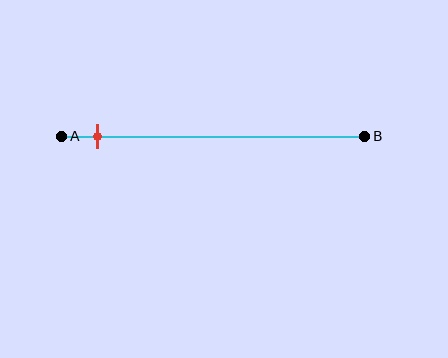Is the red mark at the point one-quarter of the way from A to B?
No, the mark is at about 10% from A, not at the 25% one-quarter point.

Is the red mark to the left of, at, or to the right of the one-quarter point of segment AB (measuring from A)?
The red mark is to the left of the one-quarter point of segment AB.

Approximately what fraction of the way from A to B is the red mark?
The red mark is approximately 10% of the way from A to B.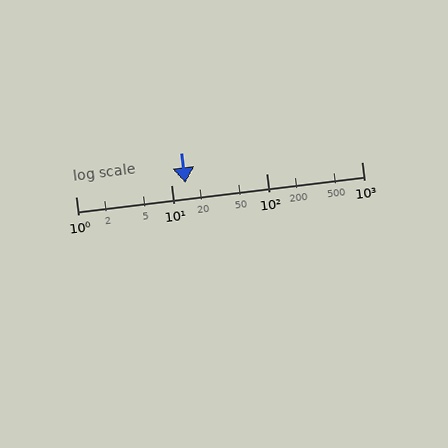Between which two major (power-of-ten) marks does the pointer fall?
The pointer is between 10 and 100.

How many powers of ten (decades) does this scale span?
The scale spans 3 decades, from 1 to 1000.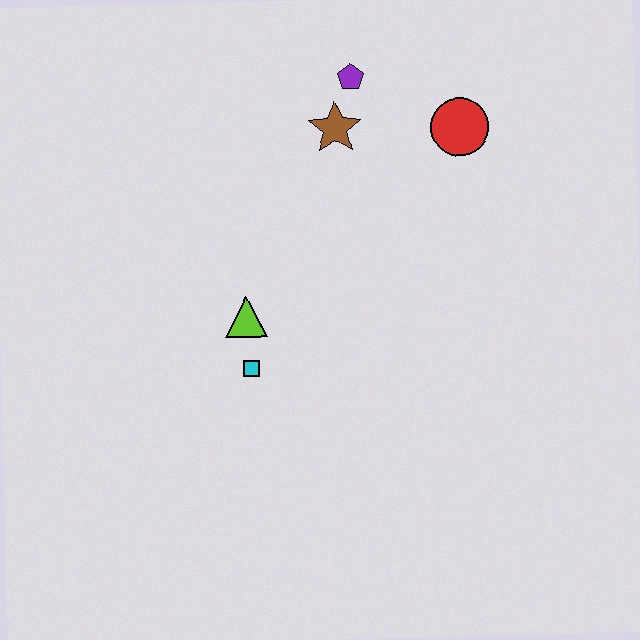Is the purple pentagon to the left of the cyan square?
No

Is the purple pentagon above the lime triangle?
Yes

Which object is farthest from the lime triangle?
The red circle is farthest from the lime triangle.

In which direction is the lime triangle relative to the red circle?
The lime triangle is to the left of the red circle.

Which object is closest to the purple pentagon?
The brown star is closest to the purple pentagon.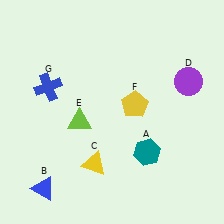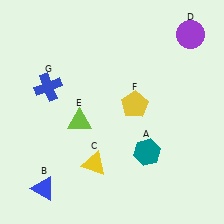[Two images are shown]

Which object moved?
The purple circle (D) moved up.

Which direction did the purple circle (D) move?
The purple circle (D) moved up.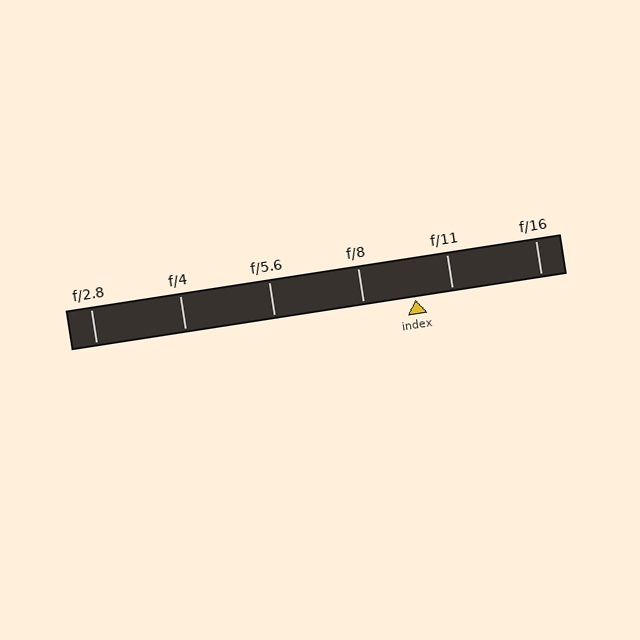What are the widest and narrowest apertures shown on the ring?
The widest aperture shown is f/2.8 and the narrowest is f/16.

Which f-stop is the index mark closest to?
The index mark is closest to f/11.